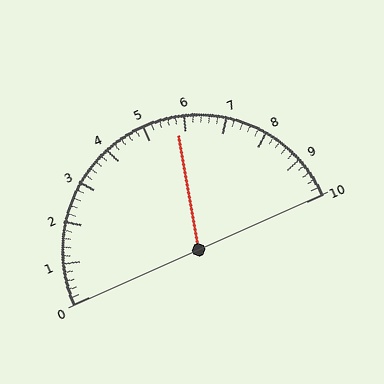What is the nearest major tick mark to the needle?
The nearest major tick mark is 6.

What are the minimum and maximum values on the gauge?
The gauge ranges from 0 to 10.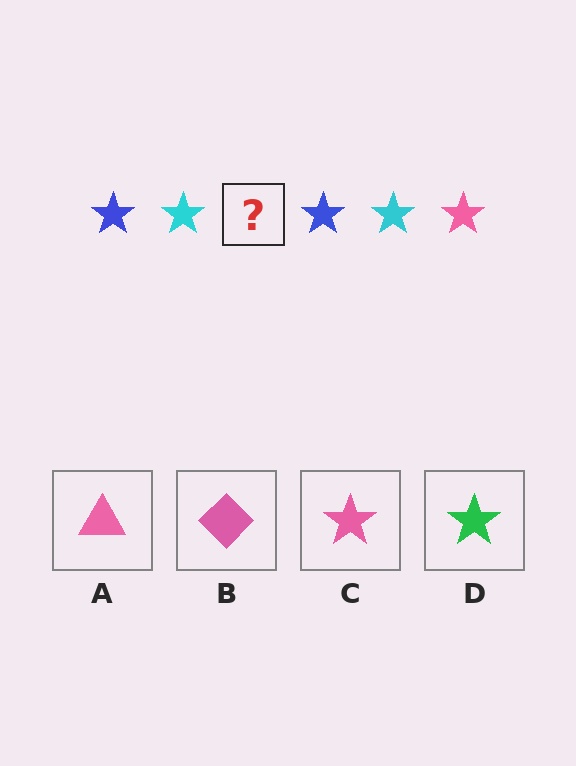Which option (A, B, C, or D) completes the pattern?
C.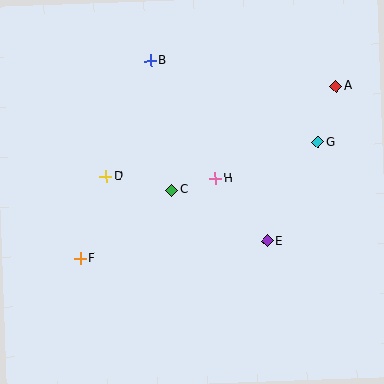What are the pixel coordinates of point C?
Point C is at (171, 190).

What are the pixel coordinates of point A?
Point A is at (336, 86).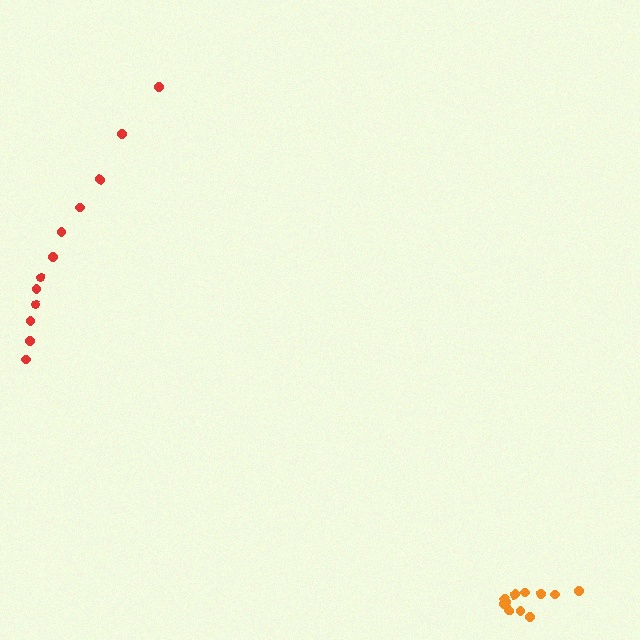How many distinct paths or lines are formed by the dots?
There are 2 distinct paths.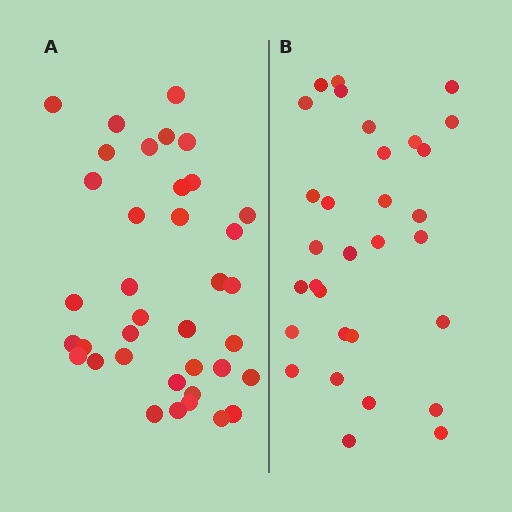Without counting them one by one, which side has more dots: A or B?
Region A (the left region) has more dots.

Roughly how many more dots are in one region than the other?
Region A has about 6 more dots than region B.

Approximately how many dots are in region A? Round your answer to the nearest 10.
About 40 dots. (The exact count is 37, which rounds to 40.)